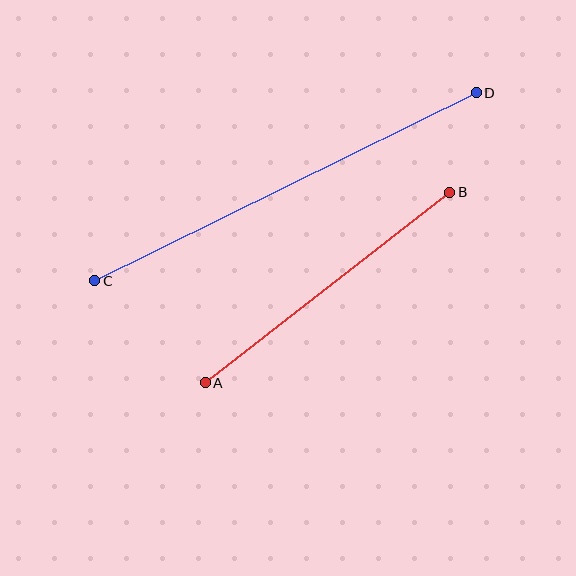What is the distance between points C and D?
The distance is approximately 425 pixels.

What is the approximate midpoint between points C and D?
The midpoint is at approximately (285, 187) pixels.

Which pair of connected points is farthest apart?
Points C and D are farthest apart.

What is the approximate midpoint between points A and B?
The midpoint is at approximately (327, 287) pixels.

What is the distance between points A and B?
The distance is approximately 310 pixels.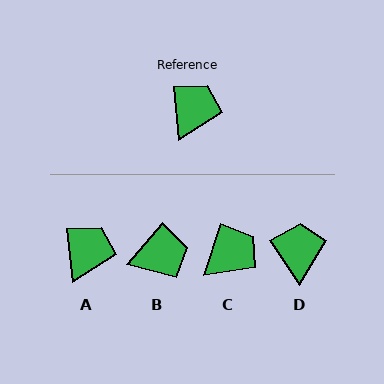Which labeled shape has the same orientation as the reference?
A.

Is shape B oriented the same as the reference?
No, it is off by about 47 degrees.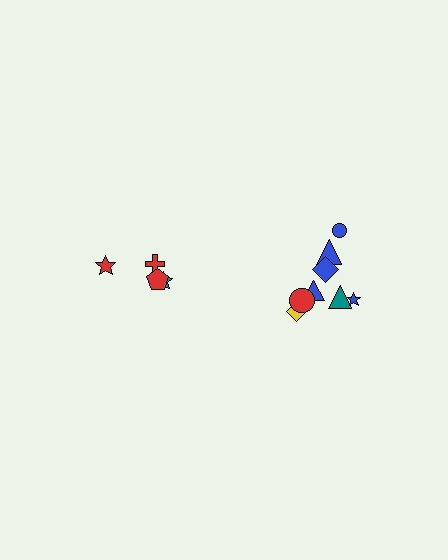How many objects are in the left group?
There are 4 objects.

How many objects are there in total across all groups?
There are 12 objects.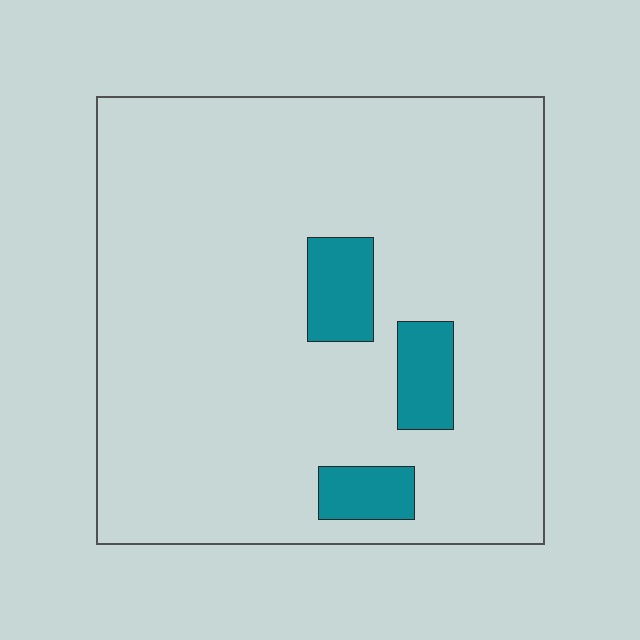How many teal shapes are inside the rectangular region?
3.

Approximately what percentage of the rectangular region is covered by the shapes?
Approximately 10%.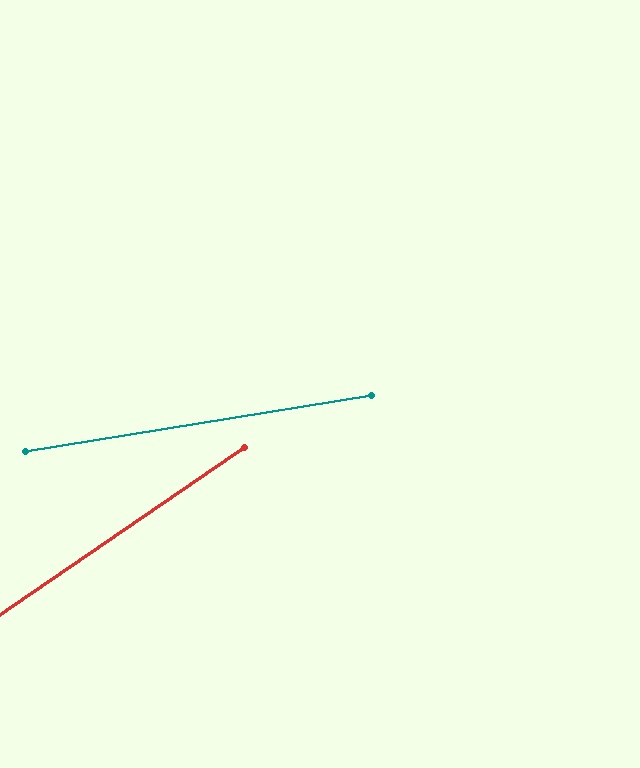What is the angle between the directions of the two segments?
Approximately 25 degrees.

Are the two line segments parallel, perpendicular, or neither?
Neither parallel nor perpendicular — they differ by about 25°.